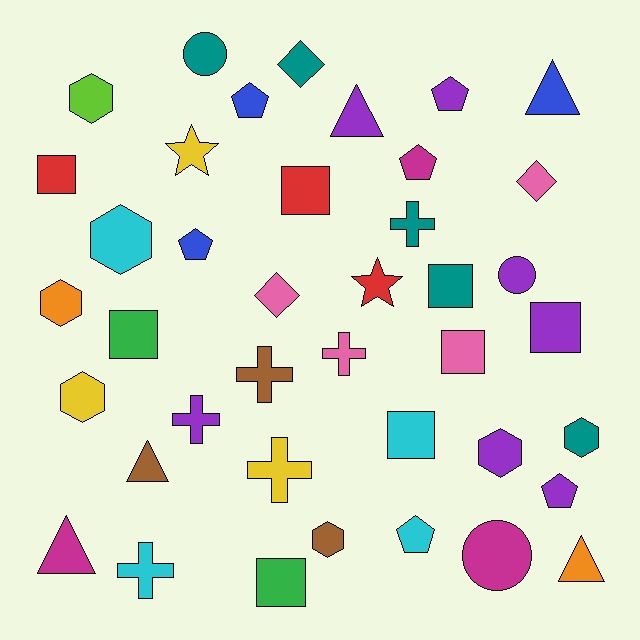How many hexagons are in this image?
There are 7 hexagons.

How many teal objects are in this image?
There are 5 teal objects.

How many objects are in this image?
There are 40 objects.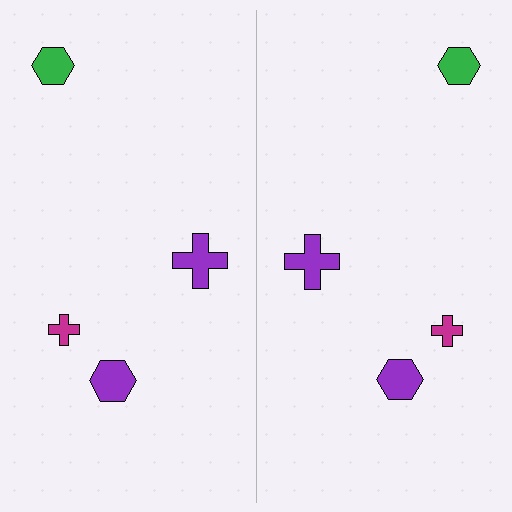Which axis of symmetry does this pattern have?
The pattern has a vertical axis of symmetry running through the center of the image.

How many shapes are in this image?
There are 8 shapes in this image.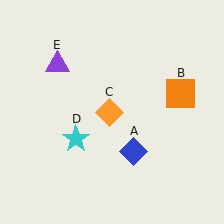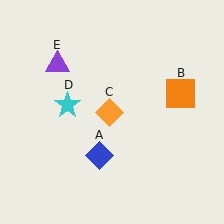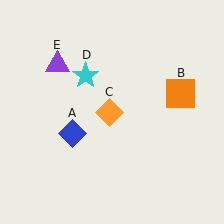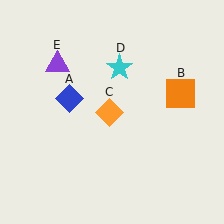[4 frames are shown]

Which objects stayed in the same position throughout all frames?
Orange square (object B) and orange diamond (object C) and purple triangle (object E) remained stationary.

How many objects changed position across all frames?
2 objects changed position: blue diamond (object A), cyan star (object D).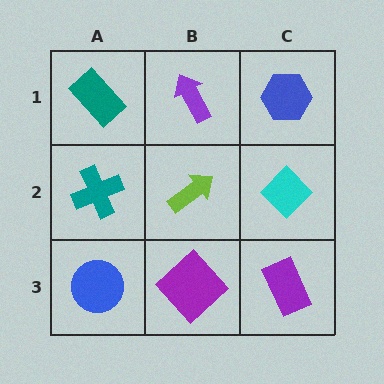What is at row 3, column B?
A purple diamond.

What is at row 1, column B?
A purple arrow.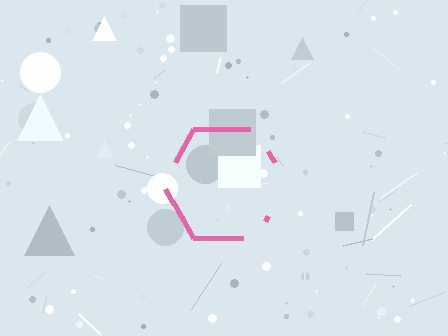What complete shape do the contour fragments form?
The contour fragments form a hexagon.